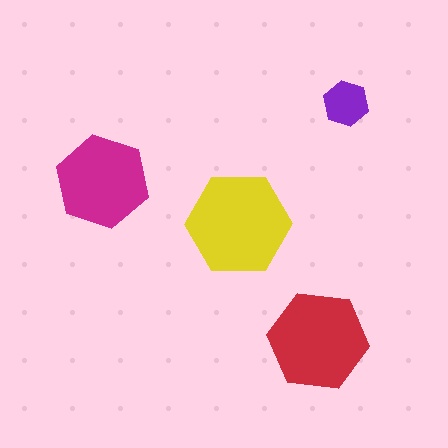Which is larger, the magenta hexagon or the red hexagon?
The red one.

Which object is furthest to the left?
The magenta hexagon is leftmost.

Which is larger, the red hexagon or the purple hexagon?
The red one.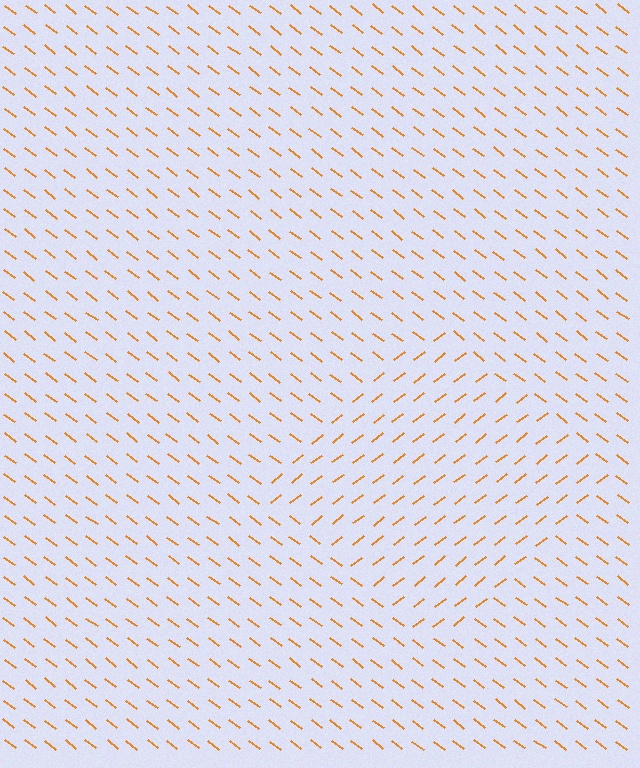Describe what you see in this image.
The image is filled with small orange line segments. A diamond region in the image has lines oriented differently from the surrounding lines, creating a visible texture boundary.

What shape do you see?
I see a diamond.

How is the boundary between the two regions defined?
The boundary is defined purely by a change in line orientation (approximately 74 degrees difference). All lines are the same color and thickness.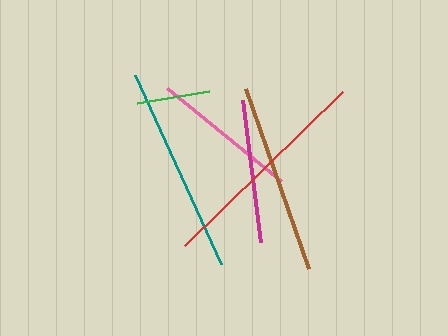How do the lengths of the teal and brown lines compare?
The teal and brown lines are approximately the same length.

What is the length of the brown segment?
The brown segment is approximately 191 pixels long.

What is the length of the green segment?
The green segment is approximately 73 pixels long.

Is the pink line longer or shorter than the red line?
The red line is longer than the pink line.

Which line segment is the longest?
The red line is the longest at approximately 221 pixels.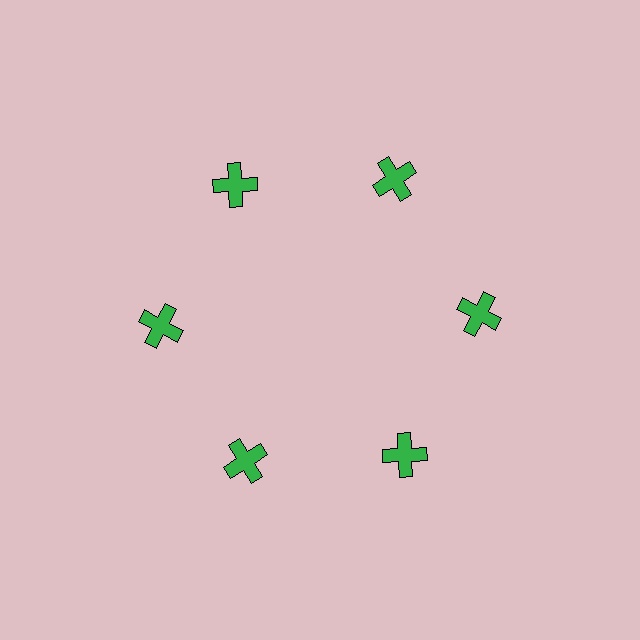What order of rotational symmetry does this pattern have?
This pattern has 6-fold rotational symmetry.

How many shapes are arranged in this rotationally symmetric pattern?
There are 6 shapes, arranged in 6 groups of 1.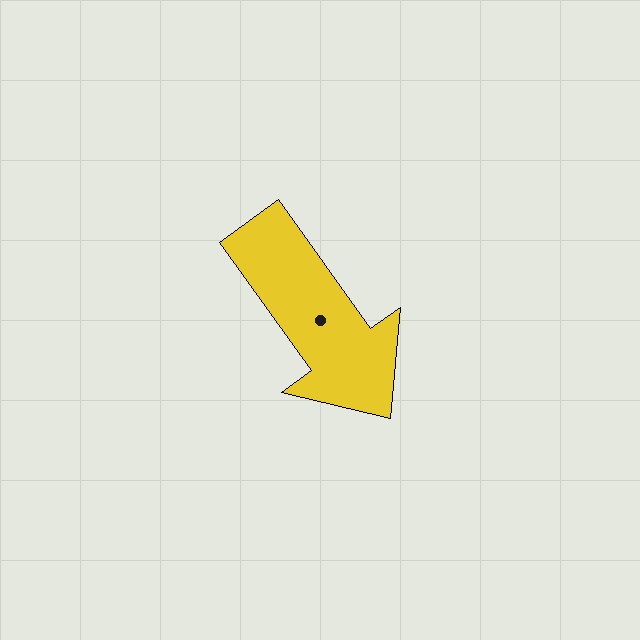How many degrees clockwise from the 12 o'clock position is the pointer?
Approximately 144 degrees.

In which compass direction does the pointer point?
Southeast.